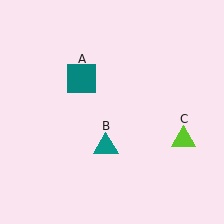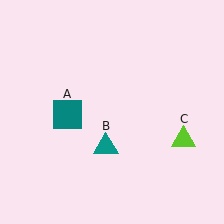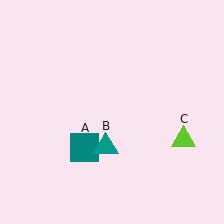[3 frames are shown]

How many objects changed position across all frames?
1 object changed position: teal square (object A).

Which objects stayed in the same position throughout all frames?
Teal triangle (object B) and lime triangle (object C) remained stationary.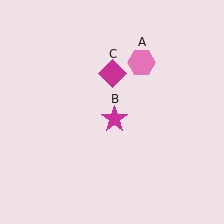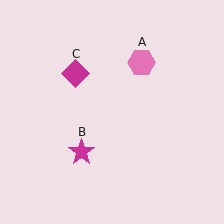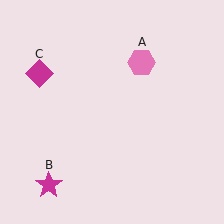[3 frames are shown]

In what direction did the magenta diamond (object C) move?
The magenta diamond (object C) moved left.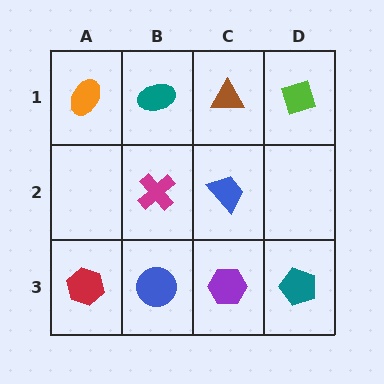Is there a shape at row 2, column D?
No, that cell is empty.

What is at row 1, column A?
An orange ellipse.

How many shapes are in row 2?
2 shapes.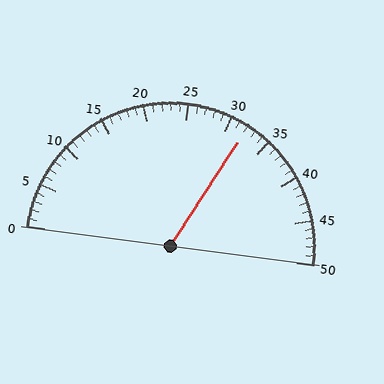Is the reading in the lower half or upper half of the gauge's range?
The reading is in the upper half of the range (0 to 50).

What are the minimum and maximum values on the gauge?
The gauge ranges from 0 to 50.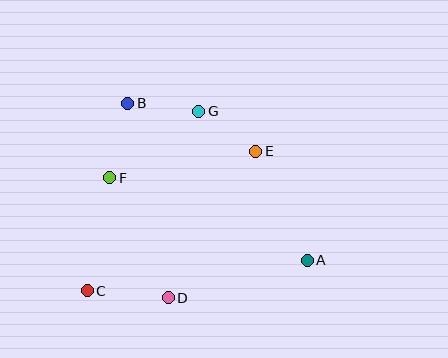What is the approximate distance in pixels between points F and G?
The distance between F and G is approximately 111 pixels.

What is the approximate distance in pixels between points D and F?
The distance between D and F is approximately 133 pixels.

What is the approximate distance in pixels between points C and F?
The distance between C and F is approximately 115 pixels.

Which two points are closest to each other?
Points E and G are closest to each other.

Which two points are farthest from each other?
Points A and B are farthest from each other.